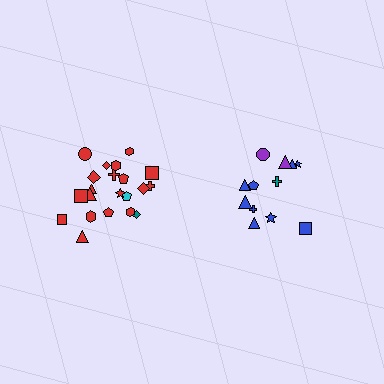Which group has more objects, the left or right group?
The left group.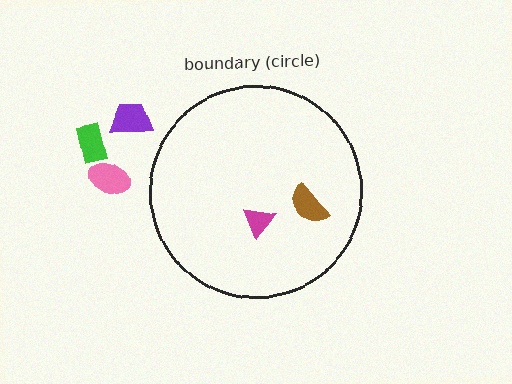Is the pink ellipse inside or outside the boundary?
Outside.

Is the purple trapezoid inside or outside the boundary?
Outside.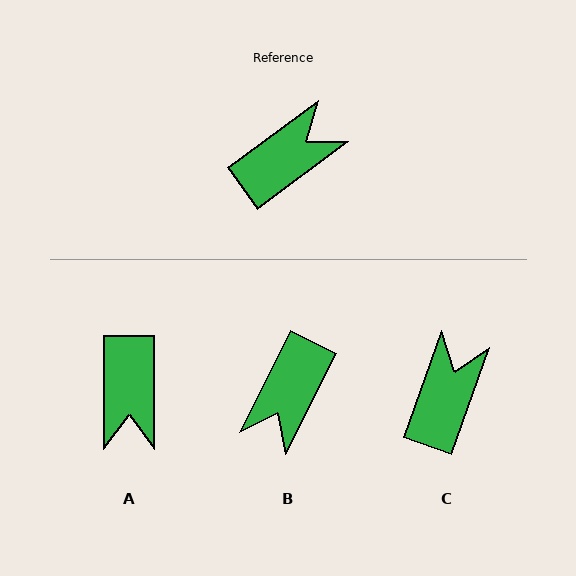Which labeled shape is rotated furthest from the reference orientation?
B, about 153 degrees away.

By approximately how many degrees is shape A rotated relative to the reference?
Approximately 126 degrees clockwise.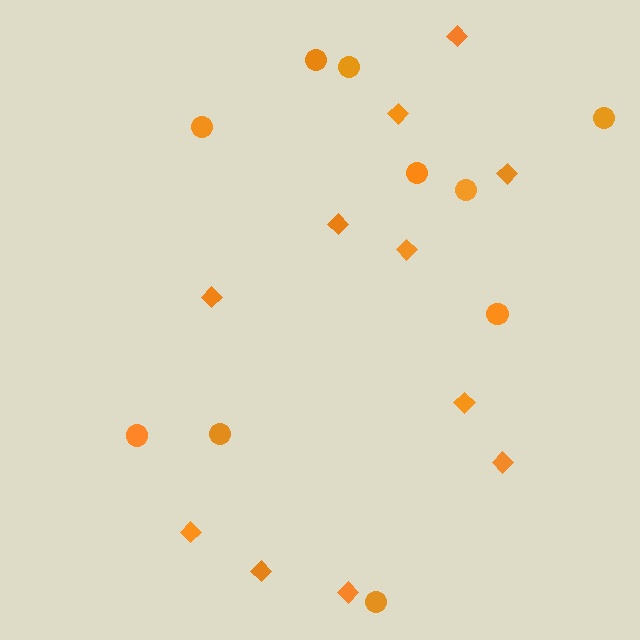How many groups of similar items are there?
There are 2 groups: one group of circles (10) and one group of diamonds (11).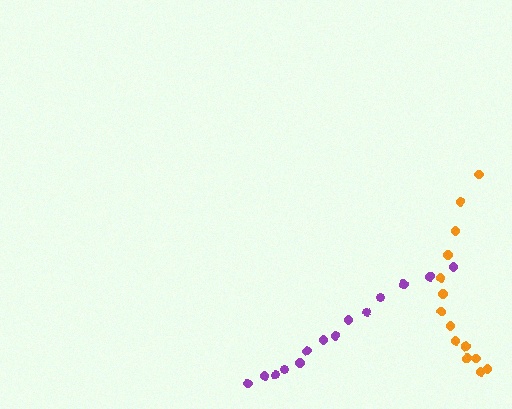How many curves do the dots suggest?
There are 2 distinct paths.